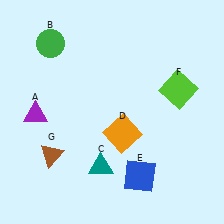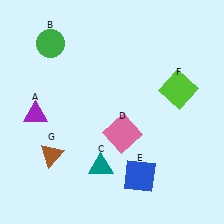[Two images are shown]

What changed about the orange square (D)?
In Image 1, D is orange. In Image 2, it changed to pink.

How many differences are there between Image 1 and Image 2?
There is 1 difference between the two images.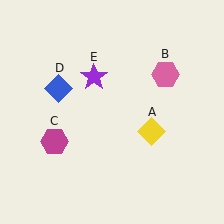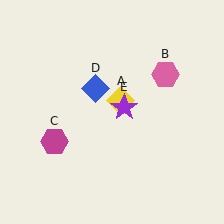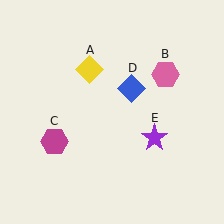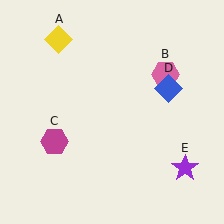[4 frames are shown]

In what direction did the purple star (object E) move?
The purple star (object E) moved down and to the right.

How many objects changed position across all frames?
3 objects changed position: yellow diamond (object A), blue diamond (object D), purple star (object E).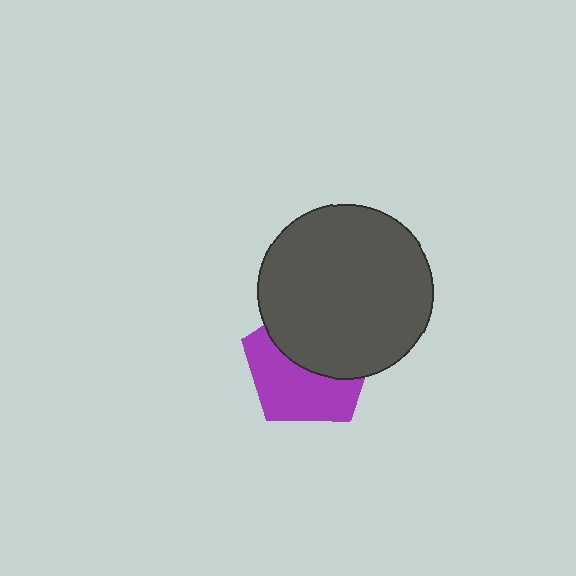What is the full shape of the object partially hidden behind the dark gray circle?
The partially hidden object is a purple pentagon.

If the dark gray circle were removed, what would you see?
You would see the complete purple pentagon.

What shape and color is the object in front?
The object in front is a dark gray circle.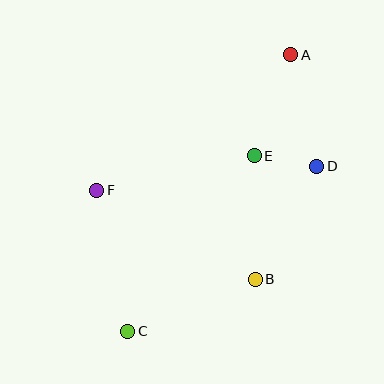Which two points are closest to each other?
Points D and E are closest to each other.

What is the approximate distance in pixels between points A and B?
The distance between A and B is approximately 227 pixels.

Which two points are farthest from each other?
Points A and C are farthest from each other.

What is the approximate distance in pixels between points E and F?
The distance between E and F is approximately 161 pixels.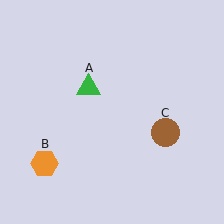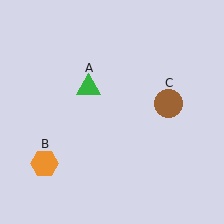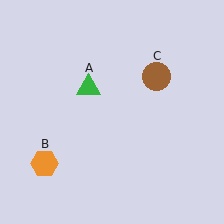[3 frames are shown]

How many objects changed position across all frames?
1 object changed position: brown circle (object C).